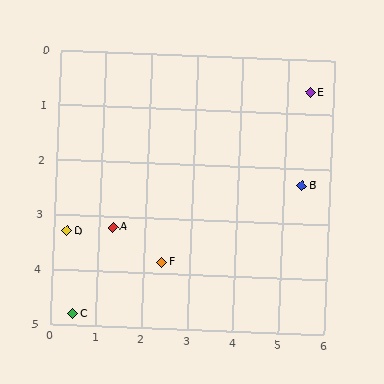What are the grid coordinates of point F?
Point F is at approximately (2.4, 3.8).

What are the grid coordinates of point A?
Point A is at approximately (1.3, 3.2).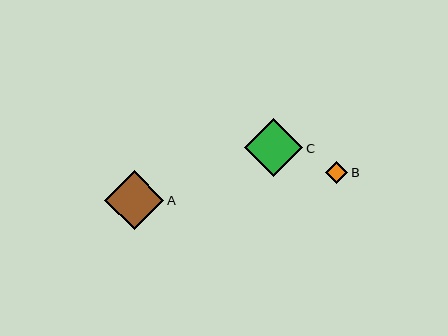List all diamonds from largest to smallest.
From largest to smallest: A, C, B.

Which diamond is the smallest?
Diamond B is the smallest with a size of approximately 22 pixels.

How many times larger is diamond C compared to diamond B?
Diamond C is approximately 2.6 times the size of diamond B.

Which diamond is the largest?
Diamond A is the largest with a size of approximately 59 pixels.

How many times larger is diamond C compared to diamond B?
Diamond C is approximately 2.6 times the size of diamond B.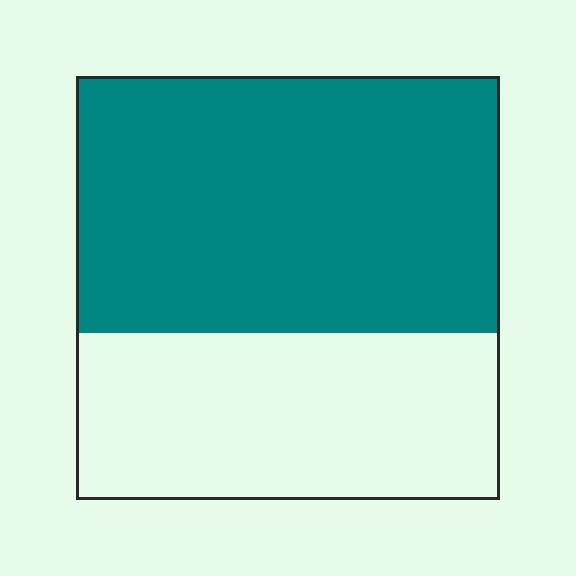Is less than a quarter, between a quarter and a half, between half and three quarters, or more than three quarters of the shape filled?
Between half and three quarters.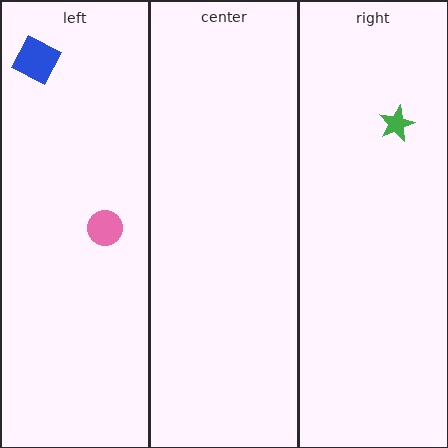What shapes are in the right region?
The green star.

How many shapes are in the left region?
2.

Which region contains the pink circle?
The left region.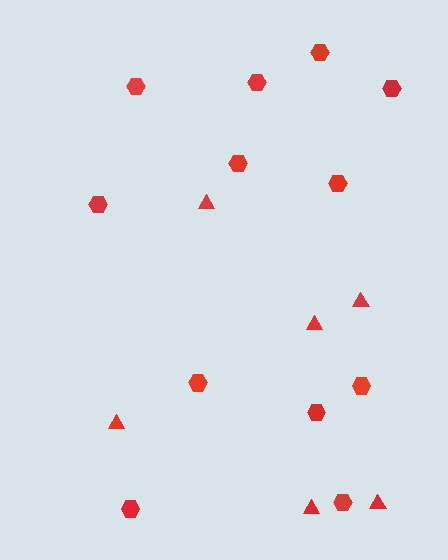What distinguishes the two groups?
There are 2 groups: one group of triangles (6) and one group of hexagons (12).